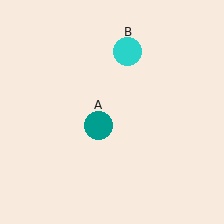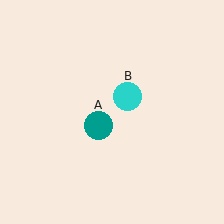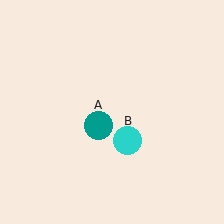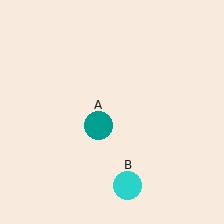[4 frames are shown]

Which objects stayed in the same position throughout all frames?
Teal circle (object A) remained stationary.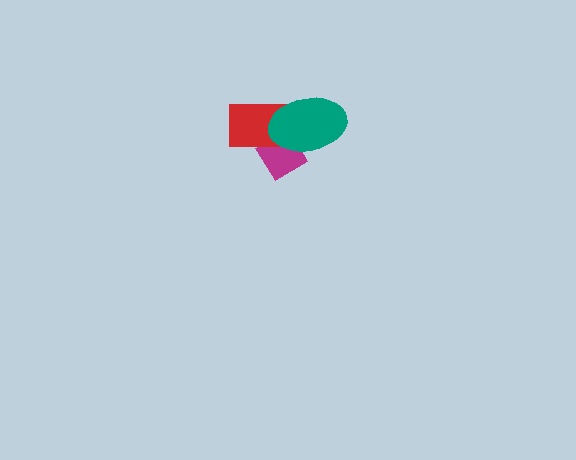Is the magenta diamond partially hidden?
Yes, it is partially covered by another shape.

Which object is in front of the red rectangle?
The teal ellipse is in front of the red rectangle.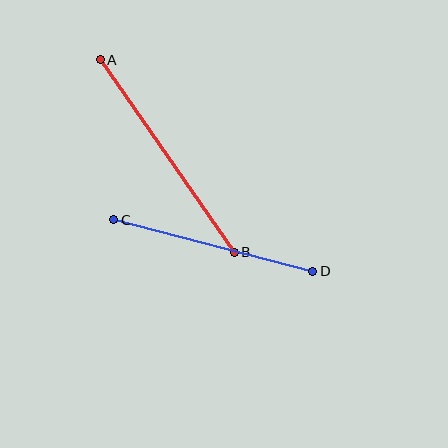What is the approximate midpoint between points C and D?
The midpoint is at approximately (213, 246) pixels.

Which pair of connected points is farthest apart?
Points A and B are farthest apart.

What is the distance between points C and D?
The distance is approximately 206 pixels.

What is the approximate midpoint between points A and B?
The midpoint is at approximately (167, 156) pixels.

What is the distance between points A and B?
The distance is approximately 235 pixels.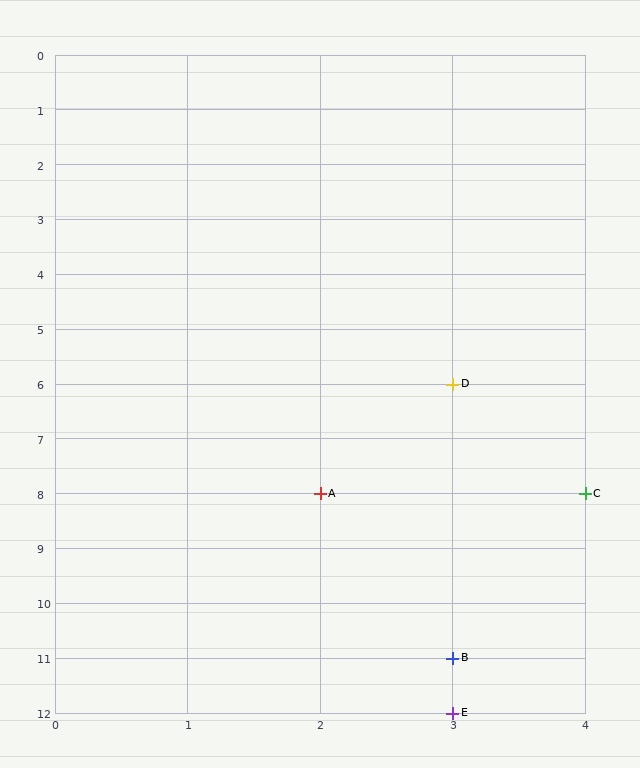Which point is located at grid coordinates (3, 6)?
Point D is at (3, 6).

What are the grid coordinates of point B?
Point B is at grid coordinates (3, 11).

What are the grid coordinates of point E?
Point E is at grid coordinates (3, 12).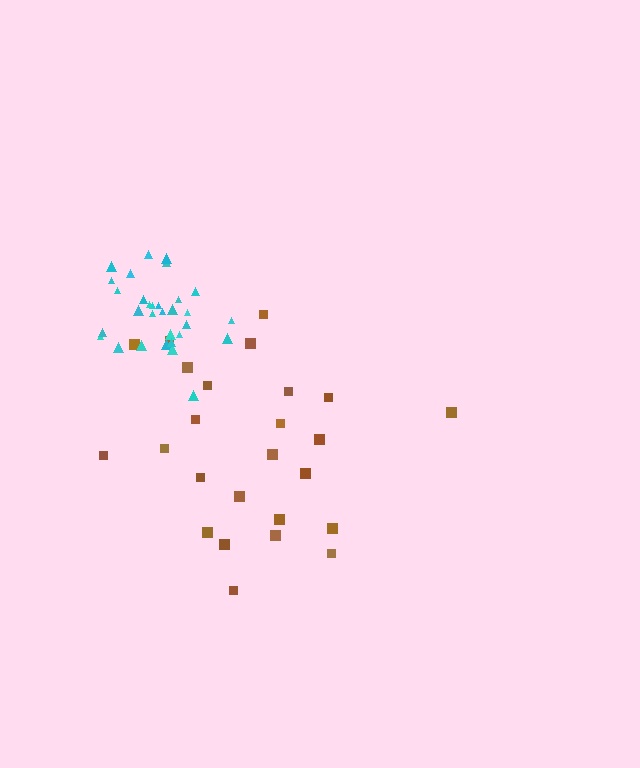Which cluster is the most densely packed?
Cyan.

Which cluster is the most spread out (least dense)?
Brown.